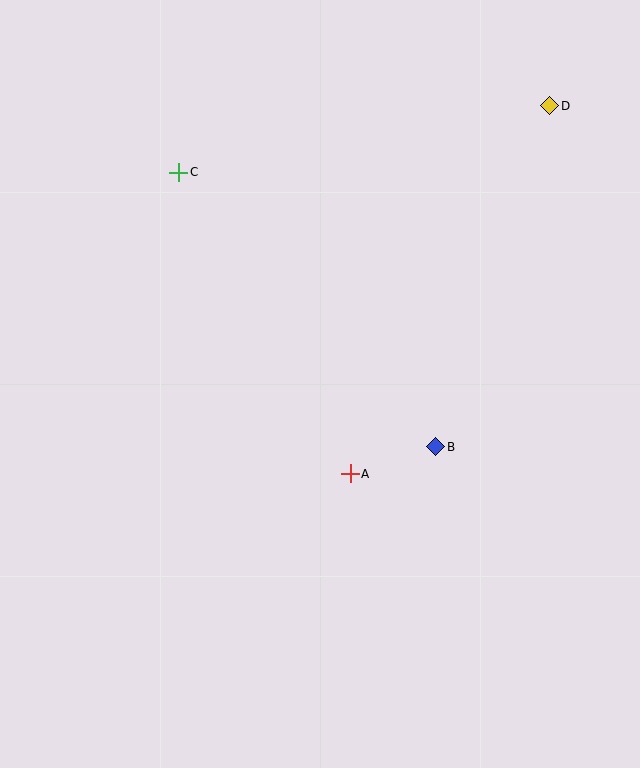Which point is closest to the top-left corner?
Point C is closest to the top-left corner.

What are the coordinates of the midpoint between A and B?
The midpoint between A and B is at (393, 460).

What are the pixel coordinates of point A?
Point A is at (350, 474).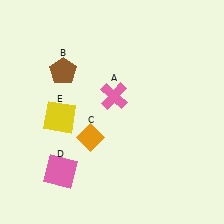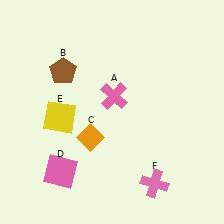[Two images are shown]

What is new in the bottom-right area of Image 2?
A pink cross (F) was added in the bottom-right area of Image 2.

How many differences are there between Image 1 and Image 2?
There is 1 difference between the two images.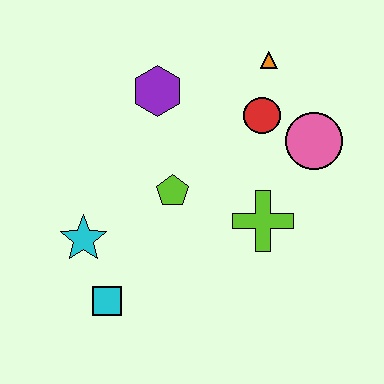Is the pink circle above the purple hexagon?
No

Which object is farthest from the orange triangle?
The cyan square is farthest from the orange triangle.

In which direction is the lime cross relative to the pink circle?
The lime cross is below the pink circle.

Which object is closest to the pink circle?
The red circle is closest to the pink circle.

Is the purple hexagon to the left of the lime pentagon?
Yes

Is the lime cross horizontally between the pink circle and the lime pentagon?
Yes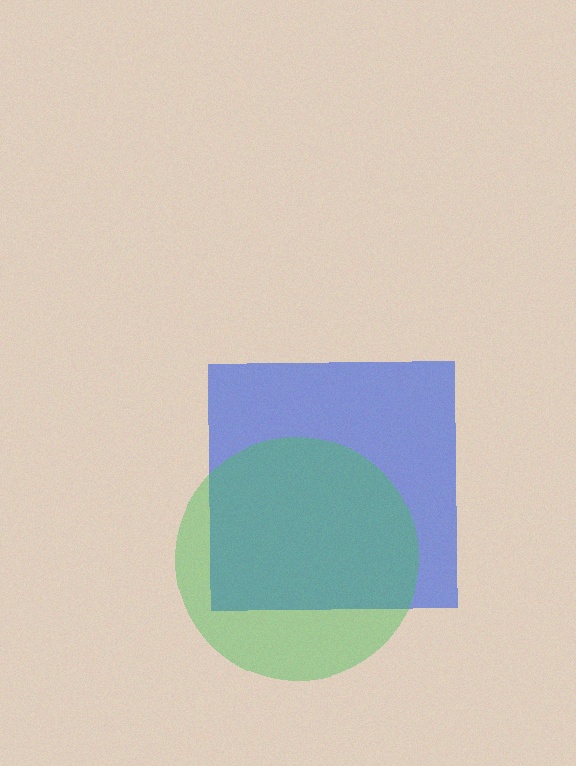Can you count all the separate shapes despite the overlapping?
Yes, there are 2 separate shapes.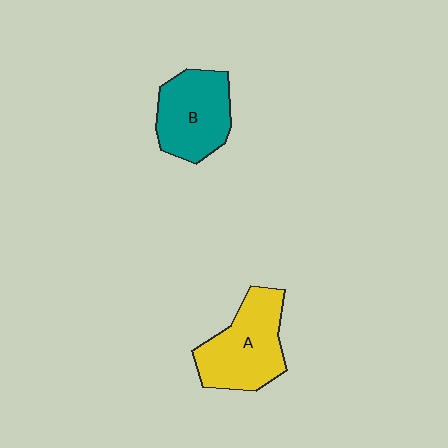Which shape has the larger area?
Shape A (yellow).